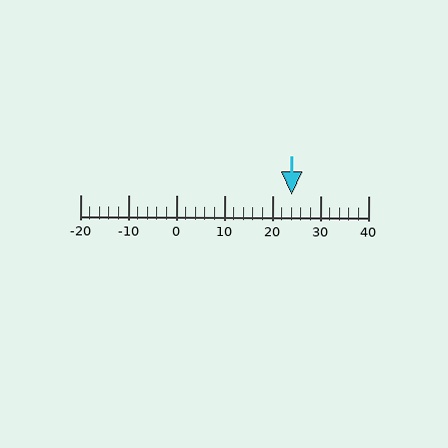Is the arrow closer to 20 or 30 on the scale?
The arrow is closer to 20.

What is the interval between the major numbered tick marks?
The major tick marks are spaced 10 units apart.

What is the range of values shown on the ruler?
The ruler shows values from -20 to 40.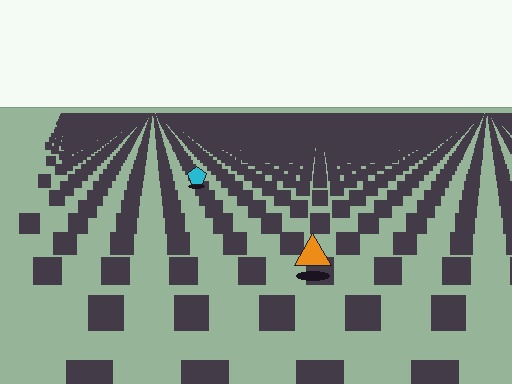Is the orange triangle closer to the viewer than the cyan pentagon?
Yes. The orange triangle is closer — you can tell from the texture gradient: the ground texture is coarser near it.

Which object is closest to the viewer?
The orange triangle is closest. The texture marks near it are larger and more spread out.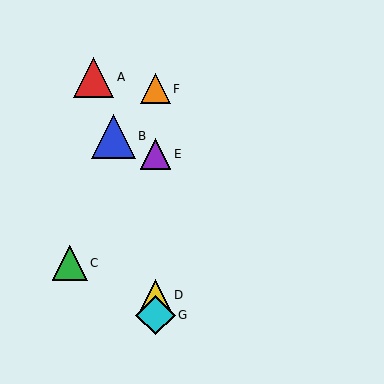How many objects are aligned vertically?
4 objects (D, E, F, G) are aligned vertically.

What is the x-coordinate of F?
Object F is at x≈155.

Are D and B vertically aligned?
No, D is at x≈155 and B is at x≈113.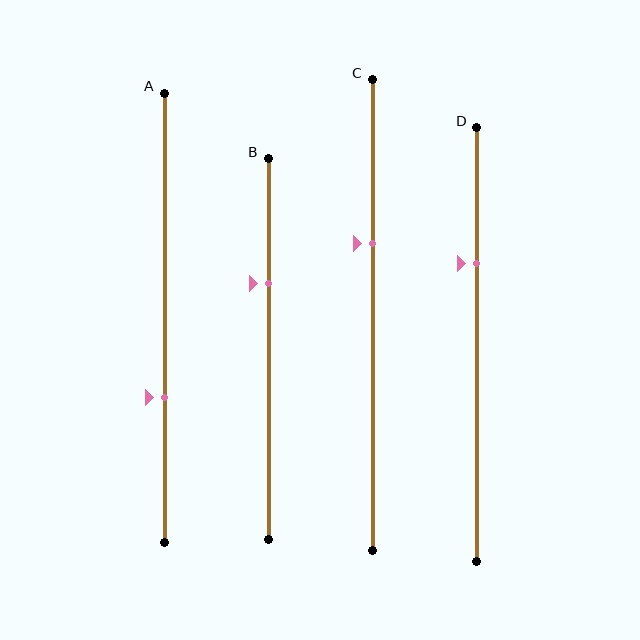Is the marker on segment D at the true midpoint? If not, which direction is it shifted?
No, the marker on segment D is shifted upward by about 19% of the segment length.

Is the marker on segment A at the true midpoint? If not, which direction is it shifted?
No, the marker on segment A is shifted downward by about 18% of the segment length.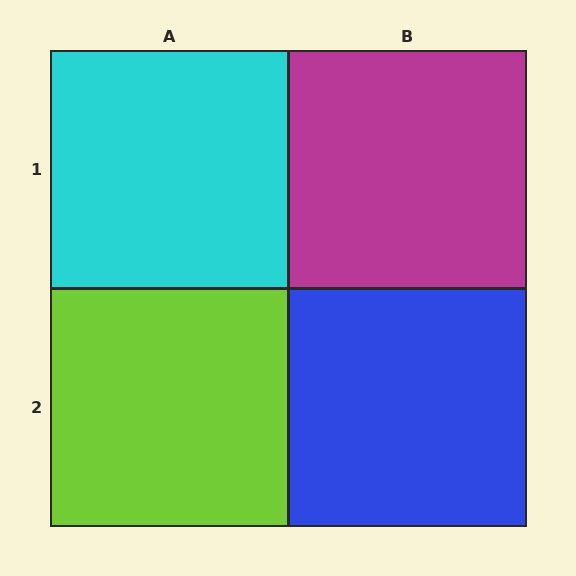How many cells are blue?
1 cell is blue.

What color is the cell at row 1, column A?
Cyan.